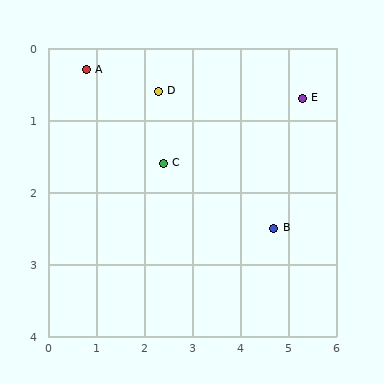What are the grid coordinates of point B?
Point B is at approximately (4.7, 2.5).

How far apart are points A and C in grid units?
Points A and C are about 2.1 grid units apart.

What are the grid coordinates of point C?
Point C is at approximately (2.4, 1.6).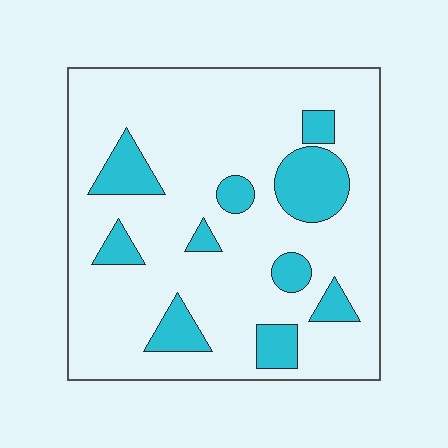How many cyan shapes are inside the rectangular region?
10.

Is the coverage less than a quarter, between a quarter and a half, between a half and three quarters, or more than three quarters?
Less than a quarter.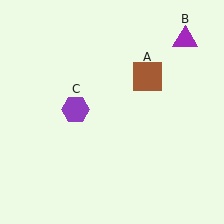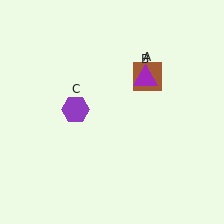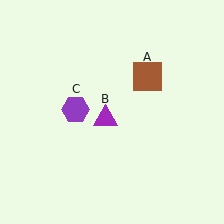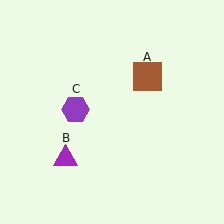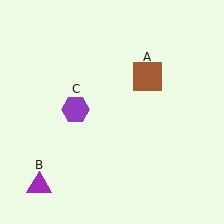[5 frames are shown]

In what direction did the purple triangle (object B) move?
The purple triangle (object B) moved down and to the left.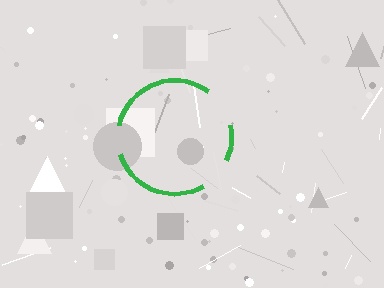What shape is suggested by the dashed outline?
The dashed outline suggests a circle.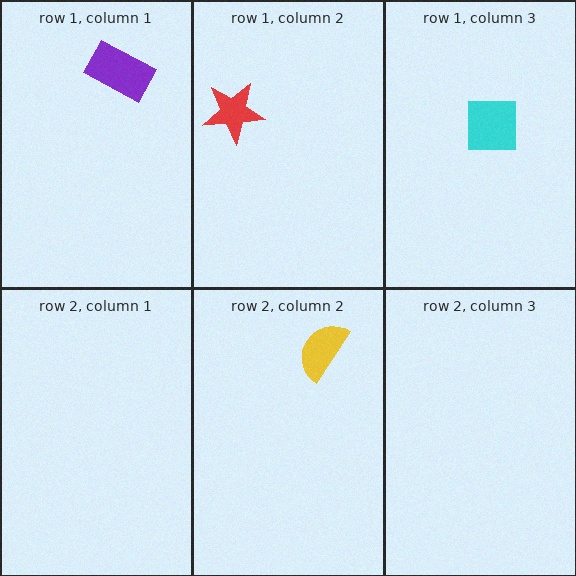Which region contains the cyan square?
The row 1, column 3 region.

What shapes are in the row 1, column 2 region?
The red star.